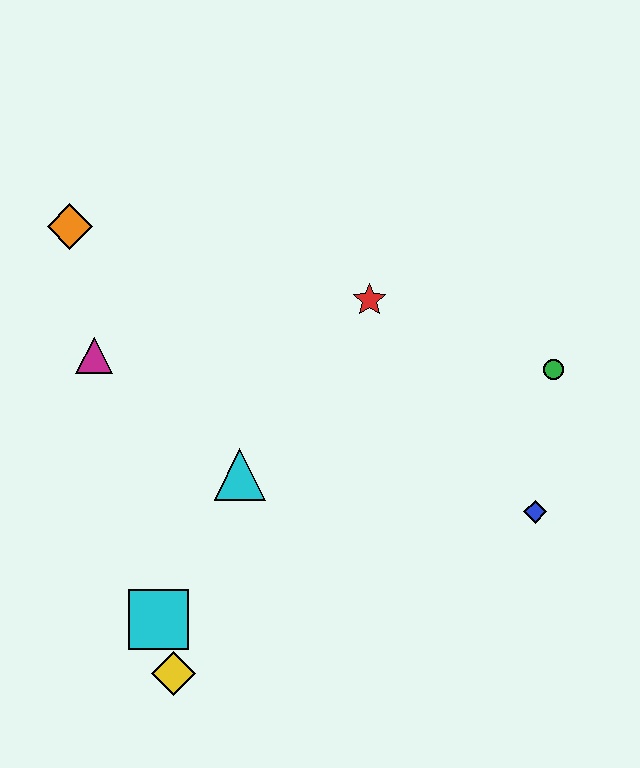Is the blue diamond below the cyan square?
No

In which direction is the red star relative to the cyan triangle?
The red star is above the cyan triangle.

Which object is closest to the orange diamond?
The magenta triangle is closest to the orange diamond.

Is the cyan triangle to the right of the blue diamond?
No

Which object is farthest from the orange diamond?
The blue diamond is farthest from the orange diamond.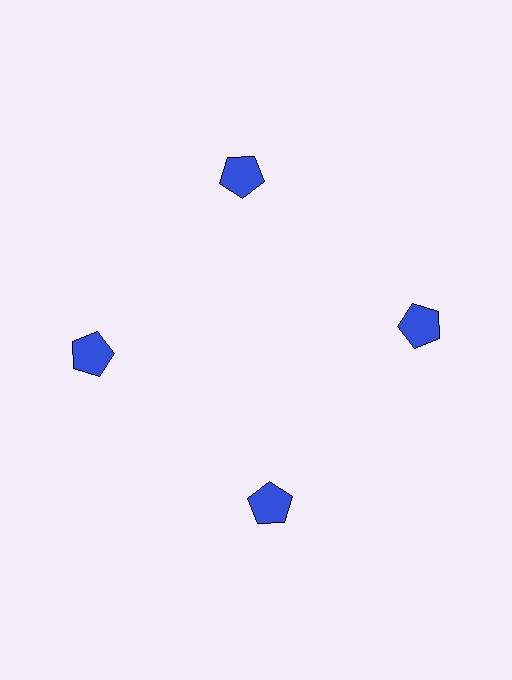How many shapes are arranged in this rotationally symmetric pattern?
There are 4 shapes, arranged in 4 groups of 1.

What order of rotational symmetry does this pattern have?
This pattern has 4-fold rotational symmetry.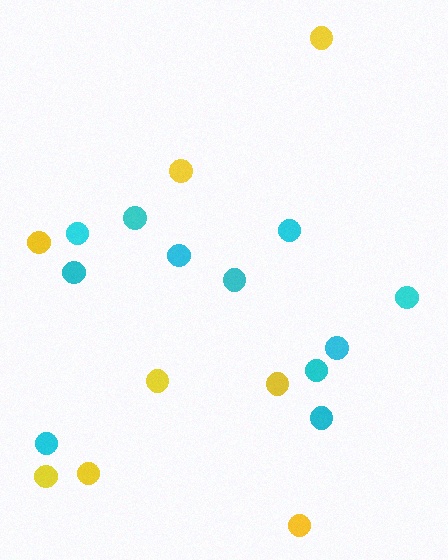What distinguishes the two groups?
There are 2 groups: one group of cyan circles (11) and one group of yellow circles (8).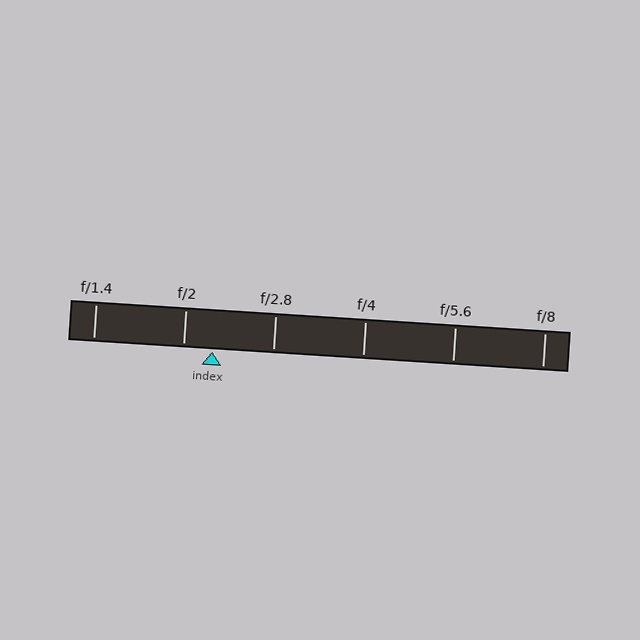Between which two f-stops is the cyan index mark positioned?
The index mark is between f/2 and f/2.8.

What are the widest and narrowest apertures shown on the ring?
The widest aperture shown is f/1.4 and the narrowest is f/8.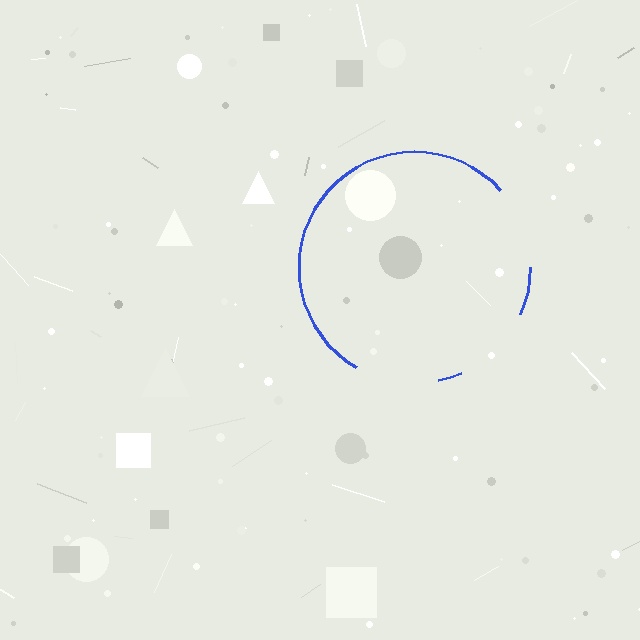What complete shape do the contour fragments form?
The contour fragments form a circle.